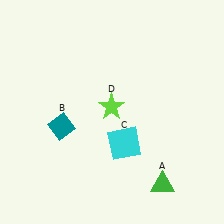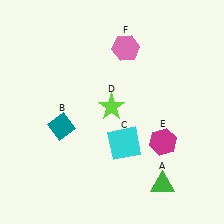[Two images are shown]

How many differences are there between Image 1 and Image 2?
There are 2 differences between the two images.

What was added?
A magenta hexagon (E), a pink hexagon (F) were added in Image 2.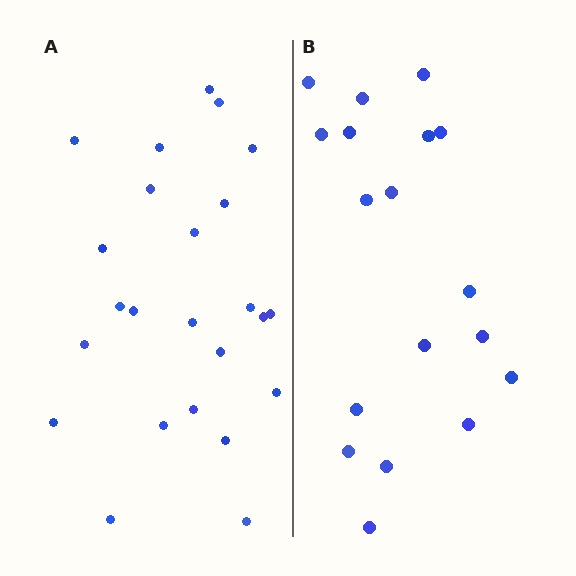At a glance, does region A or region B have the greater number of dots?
Region A (the left region) has more dots.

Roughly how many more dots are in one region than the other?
Region A has about 6 more dots than region B.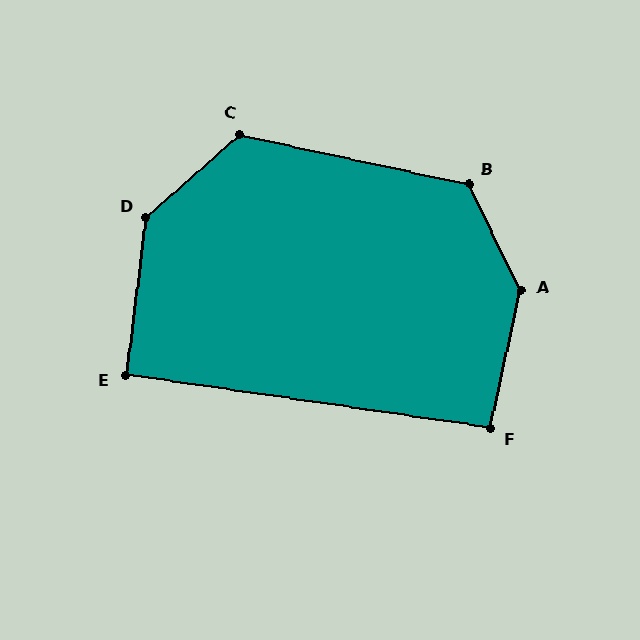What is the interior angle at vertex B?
Approximately 127 degrees (obtuse).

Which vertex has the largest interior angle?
A, at approximately 143 degrees.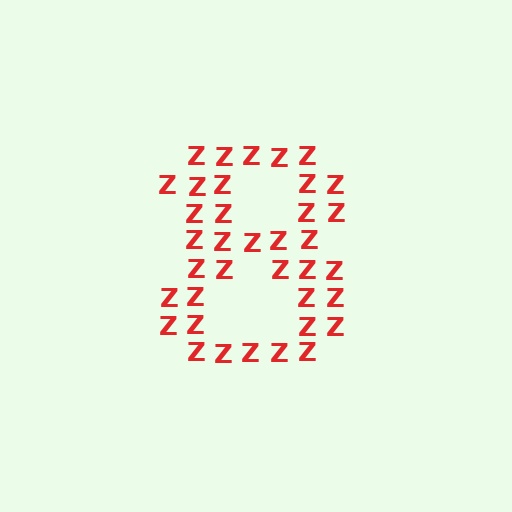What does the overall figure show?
The overall figure shows the digit 8.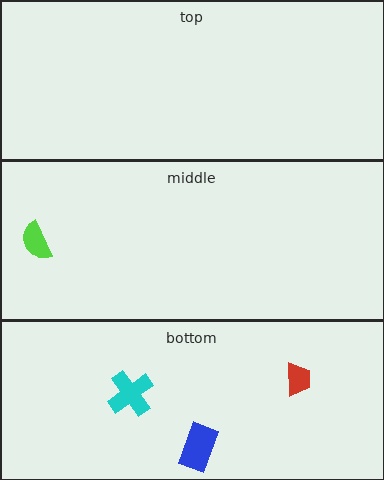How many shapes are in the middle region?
1.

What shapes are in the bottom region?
The cyan cross, the red trapezoid, the blue rectangle.